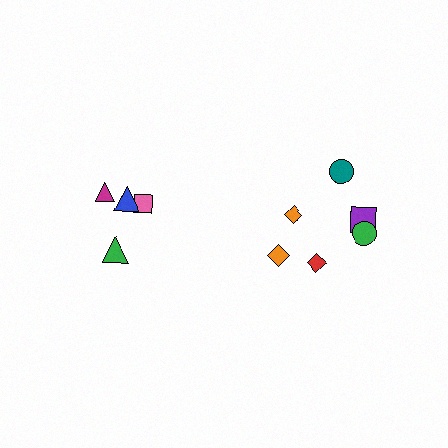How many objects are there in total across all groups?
There are 10 objects.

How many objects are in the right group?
There are 6 objects.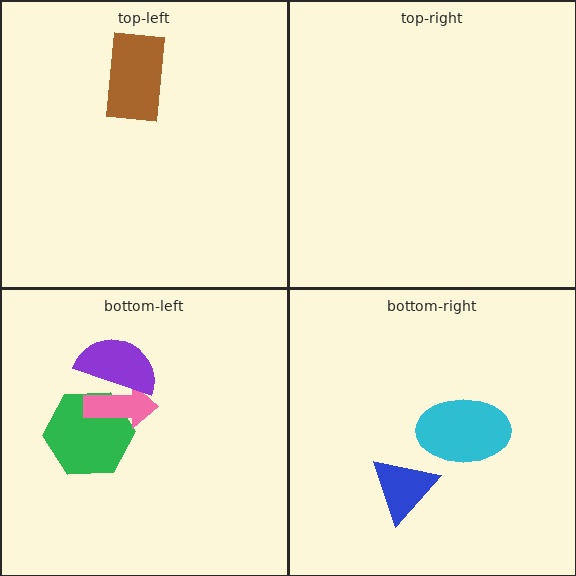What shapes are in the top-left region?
The brown rectangle.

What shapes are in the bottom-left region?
The green hexagon, the pink arrow, the purple semicircle.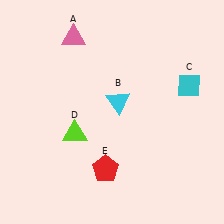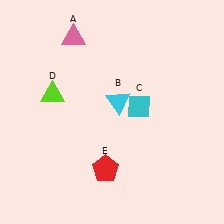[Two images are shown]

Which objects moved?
The objects that moved are: the cyan diamond (C), the lime triangle (D).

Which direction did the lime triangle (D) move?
The lime triangle (D) moved up.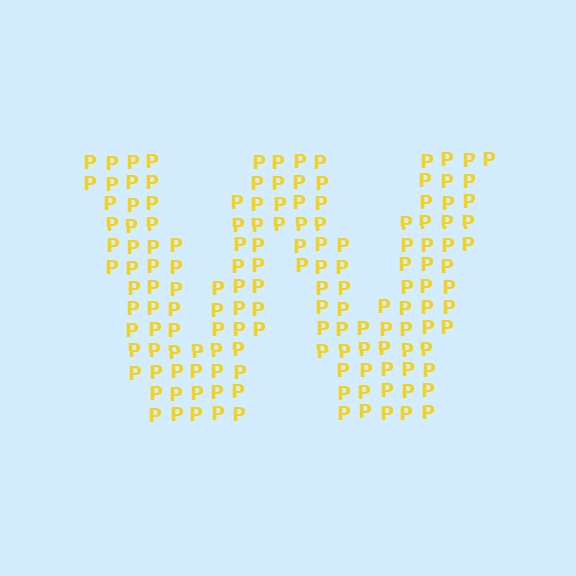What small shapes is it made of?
It is made of small letter P's.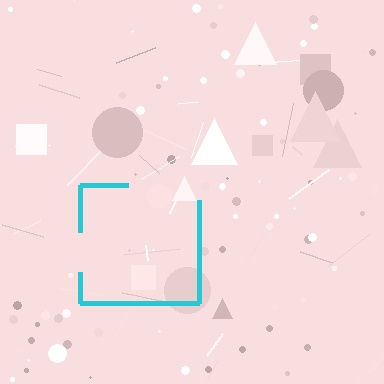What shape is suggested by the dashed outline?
The dashed outline suggests a square.